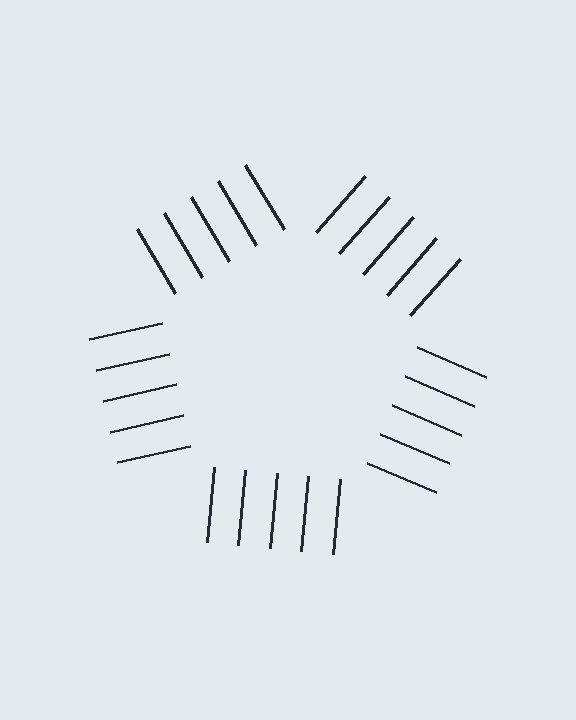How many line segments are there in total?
25 — 5 along each of the 5 edges.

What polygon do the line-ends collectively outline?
An illusory pentagon — the line segments terminate on its edges but no continuous stroke is drawn.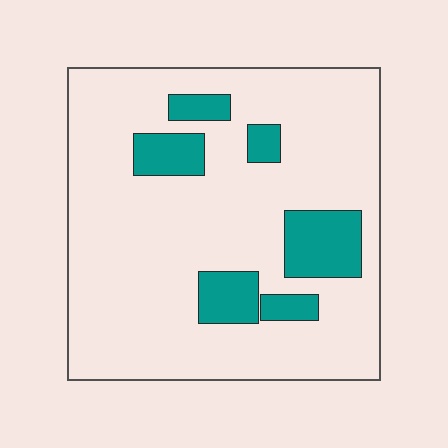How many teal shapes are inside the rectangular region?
6.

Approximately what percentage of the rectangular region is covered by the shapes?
Approximately 15%.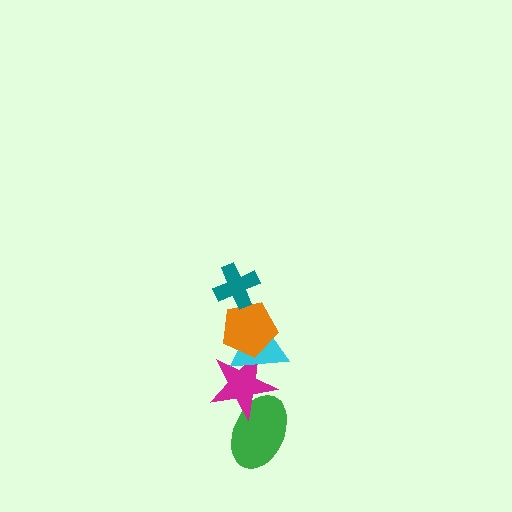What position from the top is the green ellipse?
The green ellipse is 5th from the top.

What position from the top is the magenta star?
The magenta star is 4th from the top.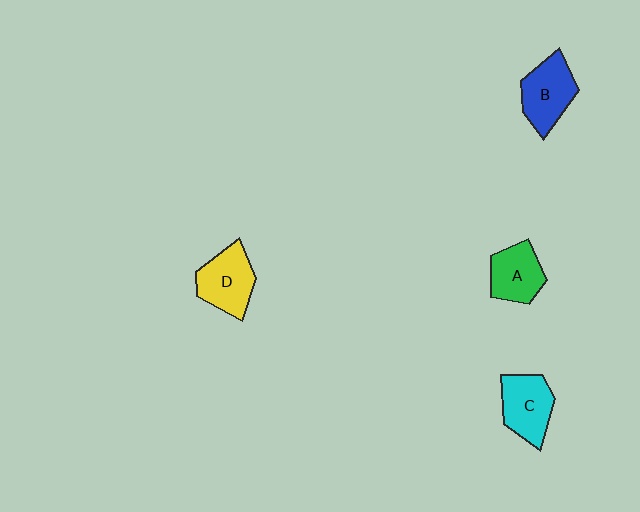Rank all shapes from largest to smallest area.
From largest to smallest: B (blue), D (yellow), C (cyan), A (green).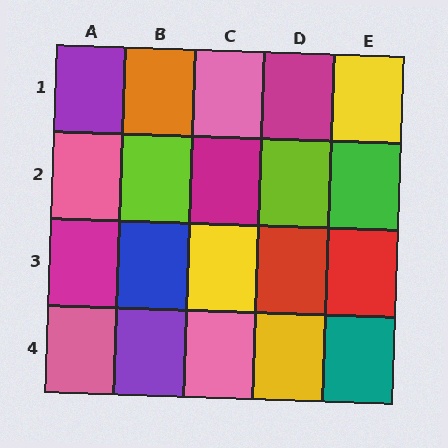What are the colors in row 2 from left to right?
Pink, lime, magenta, lime, green.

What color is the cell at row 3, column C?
Yellow.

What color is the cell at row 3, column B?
Blue.